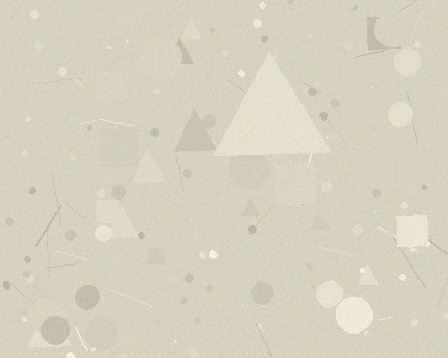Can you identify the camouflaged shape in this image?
The camouflaged shape is a triangle.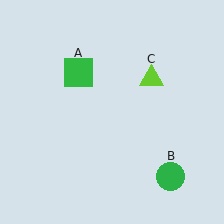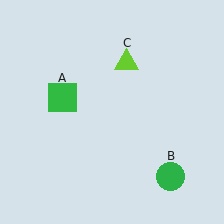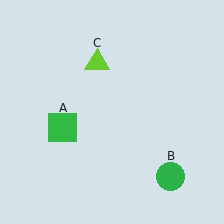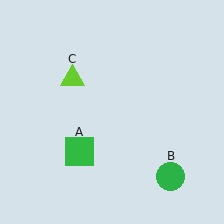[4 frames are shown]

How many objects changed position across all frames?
2 objects changed position: green square (object A), lime triangle (object C).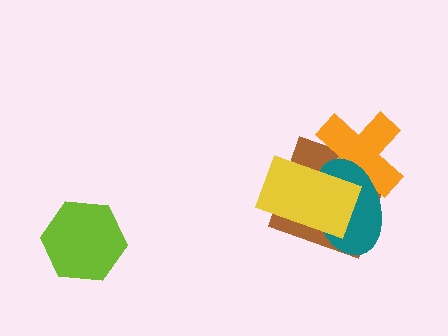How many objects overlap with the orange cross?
3 objects overlap with the orange cross.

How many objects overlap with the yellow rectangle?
3 objects overlap with the yellow rectangle.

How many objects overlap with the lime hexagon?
0 objects overlap with the lime hexagon.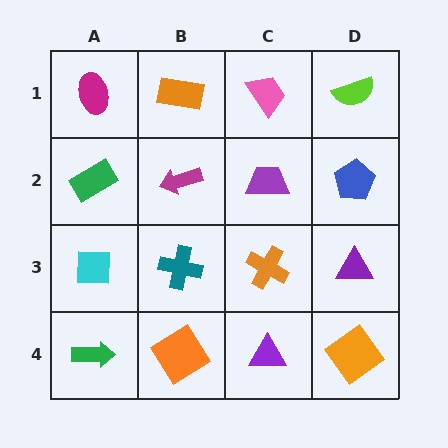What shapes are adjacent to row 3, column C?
A purple trapezoid (row 2, column C), a purple triangle (row 4, column C), a teal cross (row 3, column B), a purple triangle (row 3, column D).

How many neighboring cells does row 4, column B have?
3.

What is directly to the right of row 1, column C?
A lime semicircle.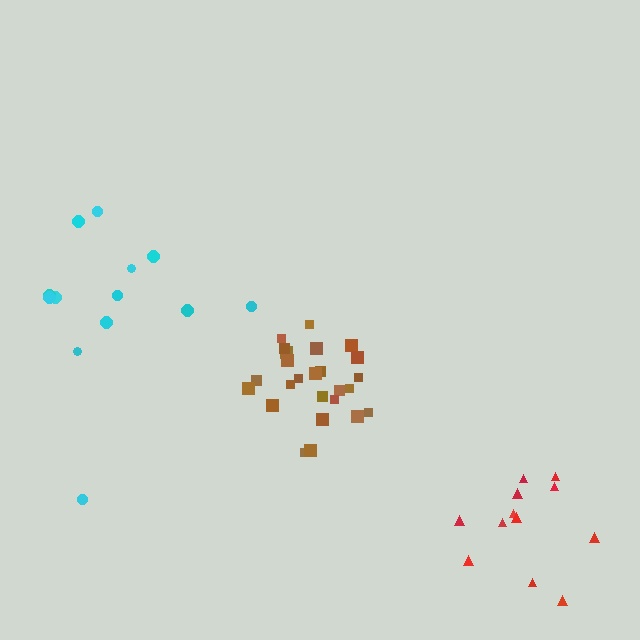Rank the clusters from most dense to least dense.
brown, red, cyan.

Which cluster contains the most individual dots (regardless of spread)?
Brown (25).